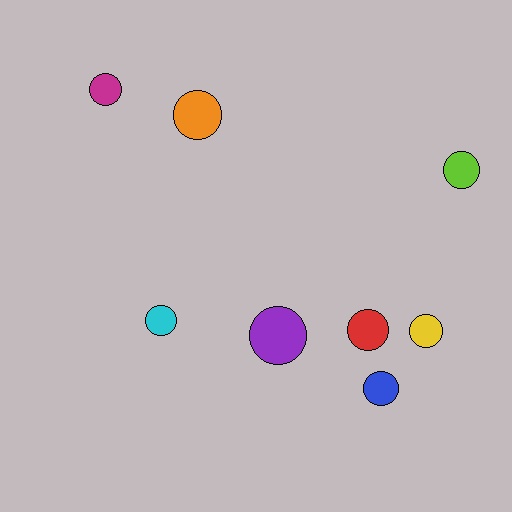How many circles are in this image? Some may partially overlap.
There are 8 circles.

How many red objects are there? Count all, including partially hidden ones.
There is 1 red object.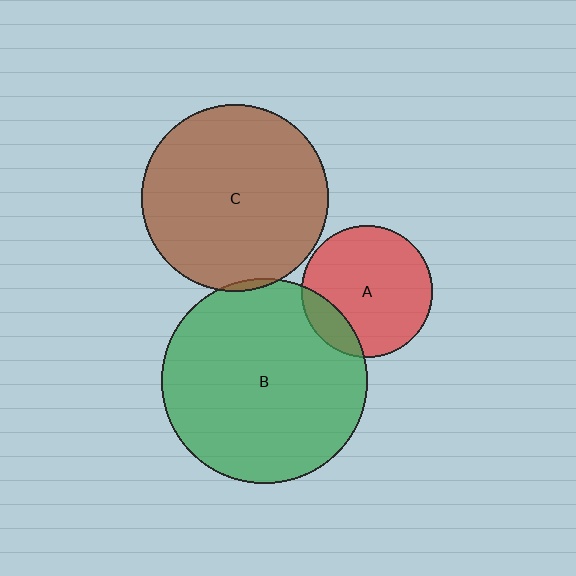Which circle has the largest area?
Circle B (green).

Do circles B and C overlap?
Yes.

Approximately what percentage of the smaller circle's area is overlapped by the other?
Approximately 5%.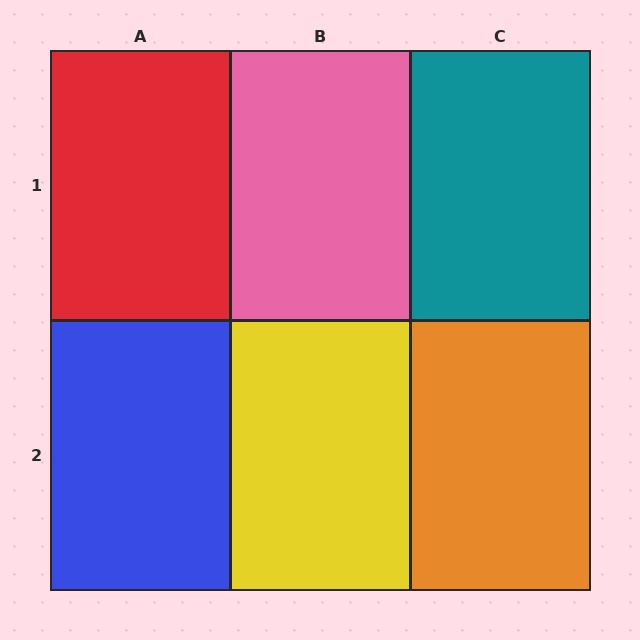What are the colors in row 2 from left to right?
Blue, yellow, orange.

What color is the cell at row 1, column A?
Red.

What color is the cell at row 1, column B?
Pink.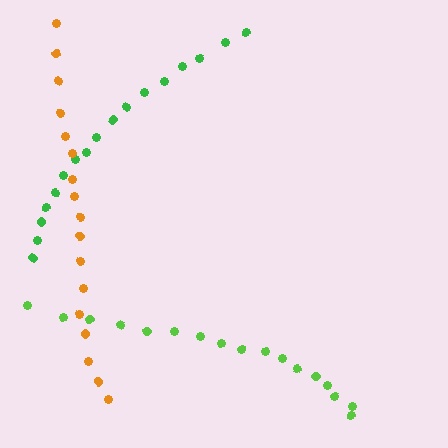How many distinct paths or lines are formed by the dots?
There are 3 distinct paths.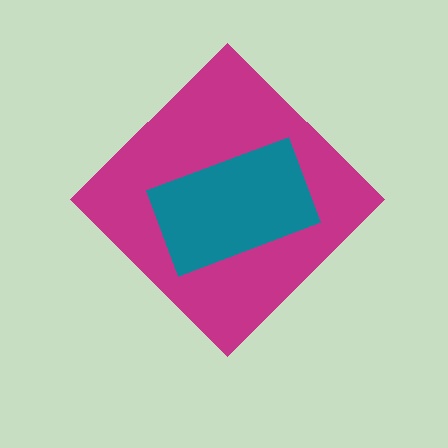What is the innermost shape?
The teal rectangle.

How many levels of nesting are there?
2.